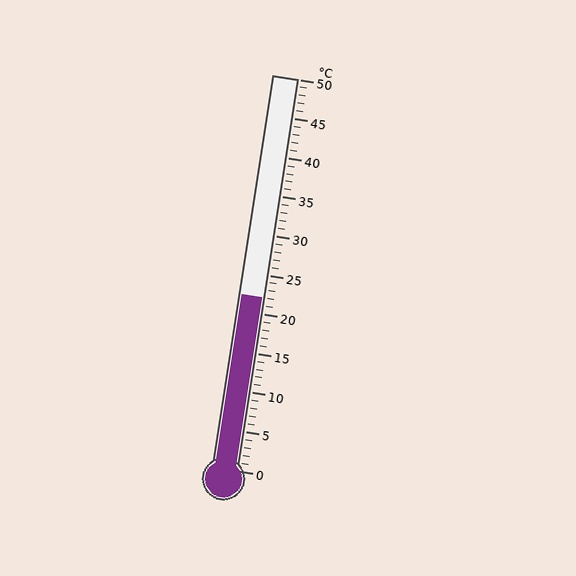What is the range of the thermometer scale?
The thermometer scale ranges from 0°C to 50°C.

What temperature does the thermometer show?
The thermometer shows approximately 22°C.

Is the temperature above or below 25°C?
The temperature is below 25°C.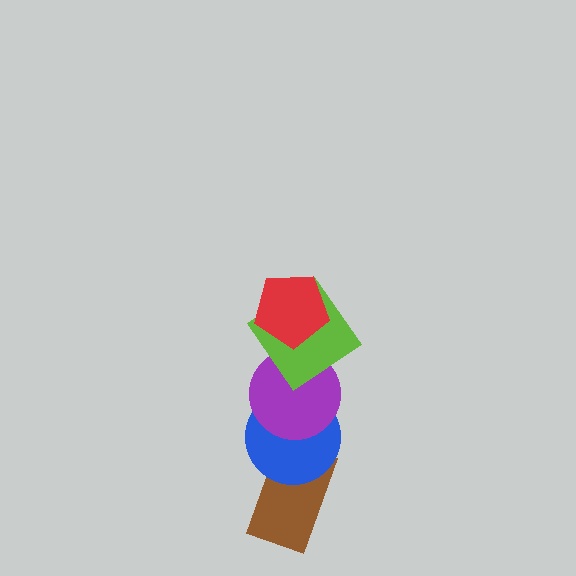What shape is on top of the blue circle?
The purple circle is on top of the blue circle.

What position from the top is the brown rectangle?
The brown rectangle is 5th from the top.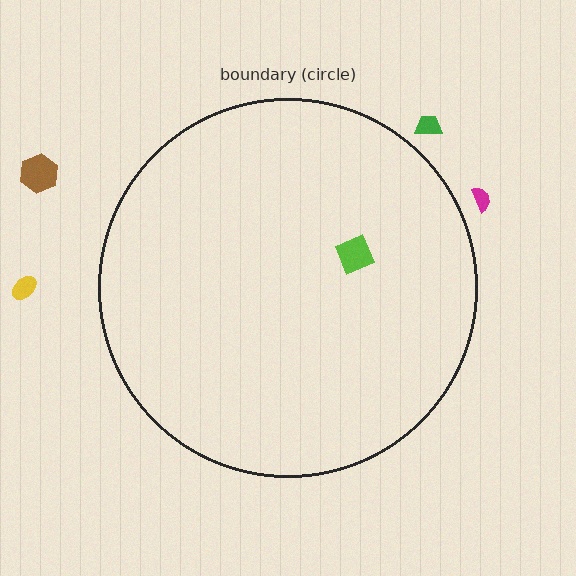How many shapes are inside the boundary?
1 inside, 4 outside.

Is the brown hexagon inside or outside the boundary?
Outside.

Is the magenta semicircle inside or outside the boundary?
Outside.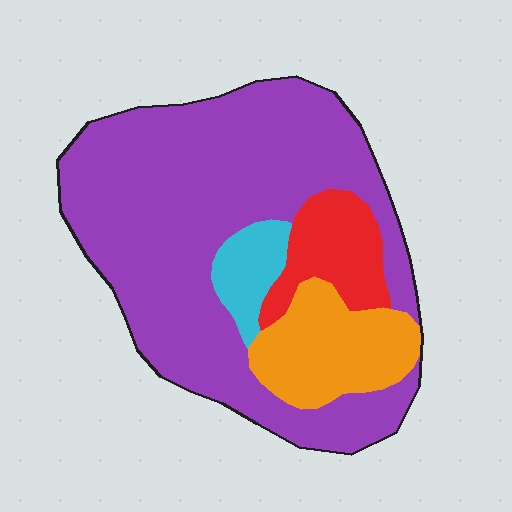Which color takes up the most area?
Purple, at roughly 70%.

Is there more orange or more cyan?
Orange.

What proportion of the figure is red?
Red covers roughly 10% of the figure.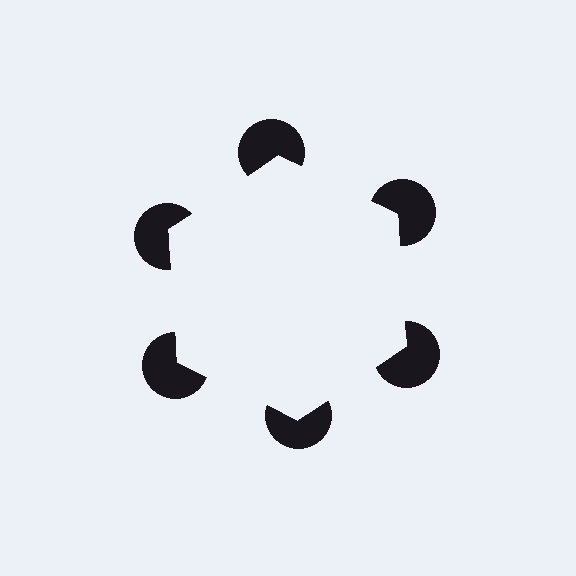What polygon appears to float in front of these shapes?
An illusory hexagon — its edges are inferred from the aligned wedge cuts in the pac-man discs, not physically drawn.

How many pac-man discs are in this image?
There are 6 — one at each vertex of the illusory hexagon.